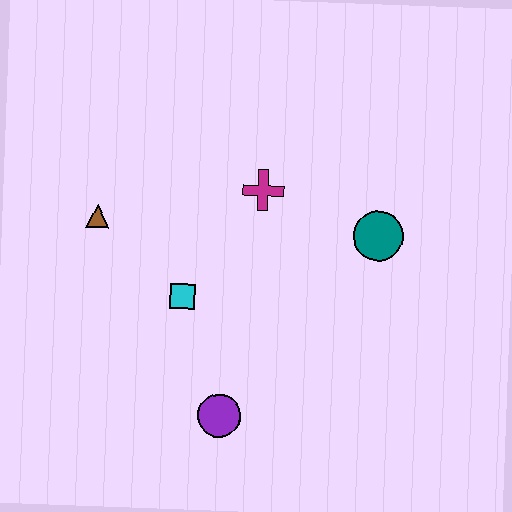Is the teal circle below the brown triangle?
Yes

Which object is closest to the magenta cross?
The teal circle is closest to the magenta cross.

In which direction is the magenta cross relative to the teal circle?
The magenta cross is to the left of the teal circle.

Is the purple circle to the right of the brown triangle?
Yes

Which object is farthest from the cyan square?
The teal circle is farthest from the cyan square.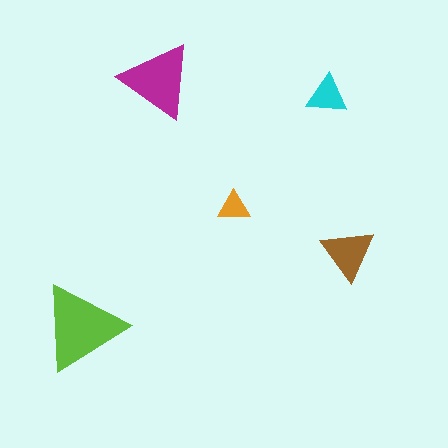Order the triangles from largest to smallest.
the lime one, the magenta one, the brown one, the cyan one, the orange one.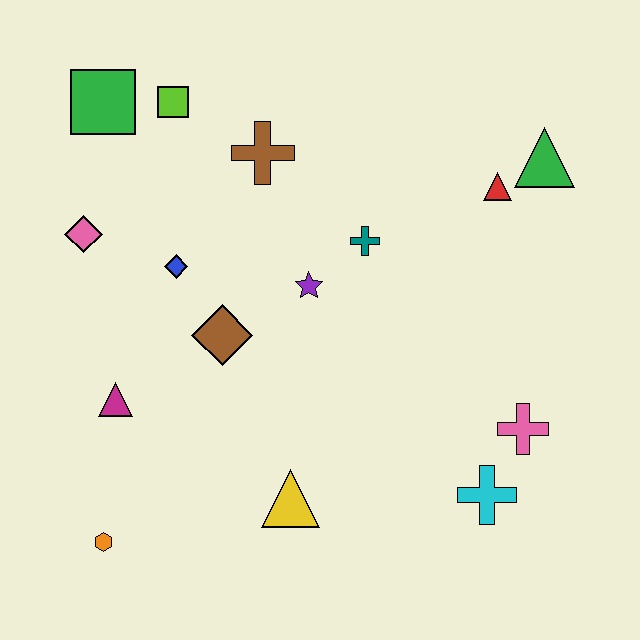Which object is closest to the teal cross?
The purple star is closest to the teal cross.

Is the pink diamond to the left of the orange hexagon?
Yes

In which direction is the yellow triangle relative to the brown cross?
The yellow triangle is below the brown cross.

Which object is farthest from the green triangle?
The orange hexagon is farthest from the green triangle.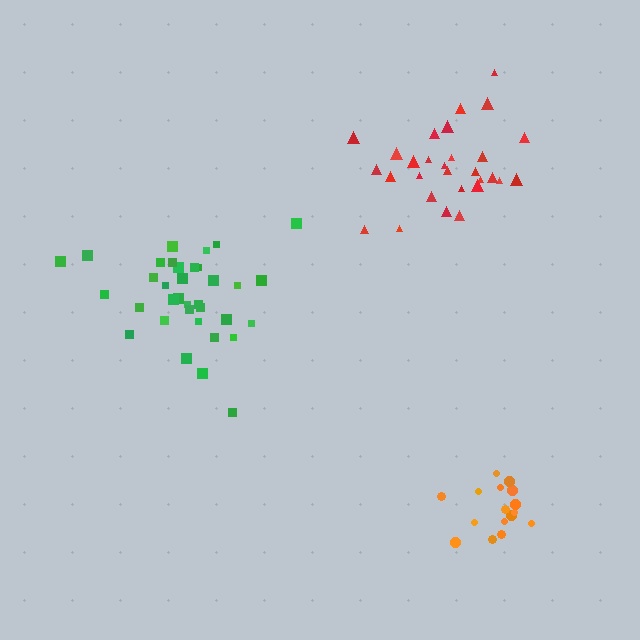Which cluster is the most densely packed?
Orange.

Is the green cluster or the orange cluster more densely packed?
Orange.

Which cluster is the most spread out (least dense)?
Green.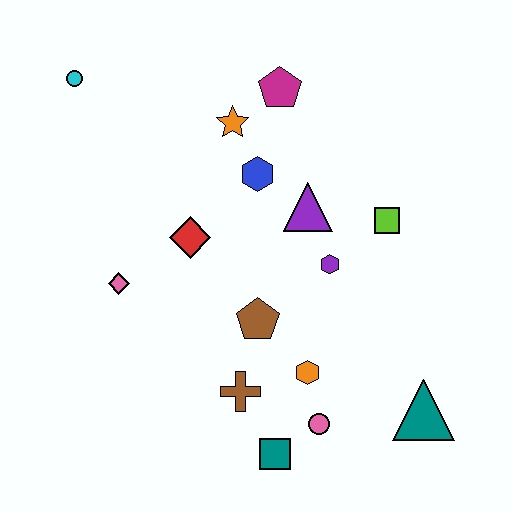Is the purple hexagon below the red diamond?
Yes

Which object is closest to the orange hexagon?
The pink circle is closest to the orange hexagon.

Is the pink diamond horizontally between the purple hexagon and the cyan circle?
Yes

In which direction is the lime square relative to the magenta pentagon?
The lime square is below the magenta pentagon.